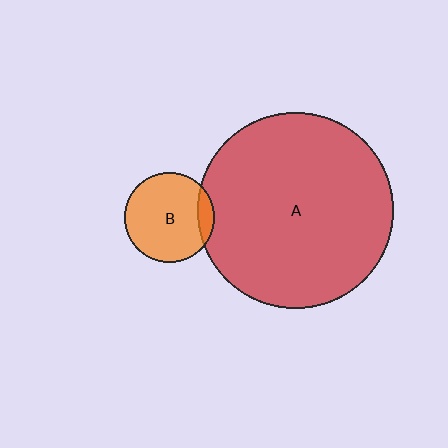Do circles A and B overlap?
Yes.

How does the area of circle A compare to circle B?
Approximately 4.8 times.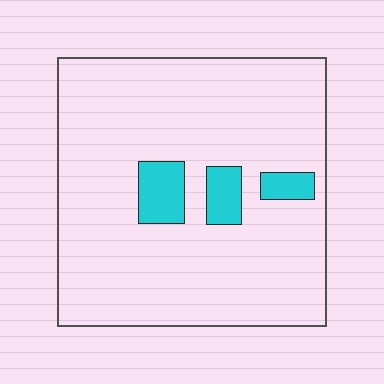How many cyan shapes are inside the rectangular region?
3.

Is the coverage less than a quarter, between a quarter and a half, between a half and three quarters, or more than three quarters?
Less than a quarter.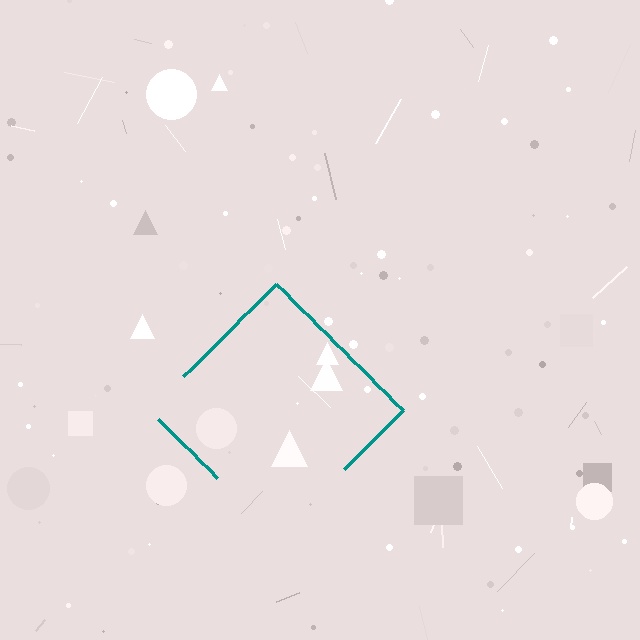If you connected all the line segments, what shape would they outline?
They would outline a diamond.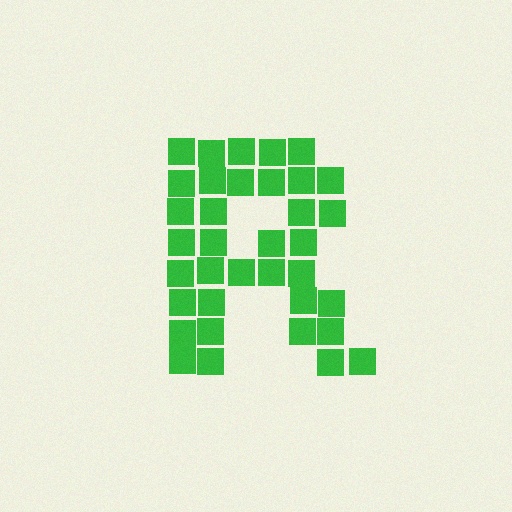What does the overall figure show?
The overall figure shows the letter R.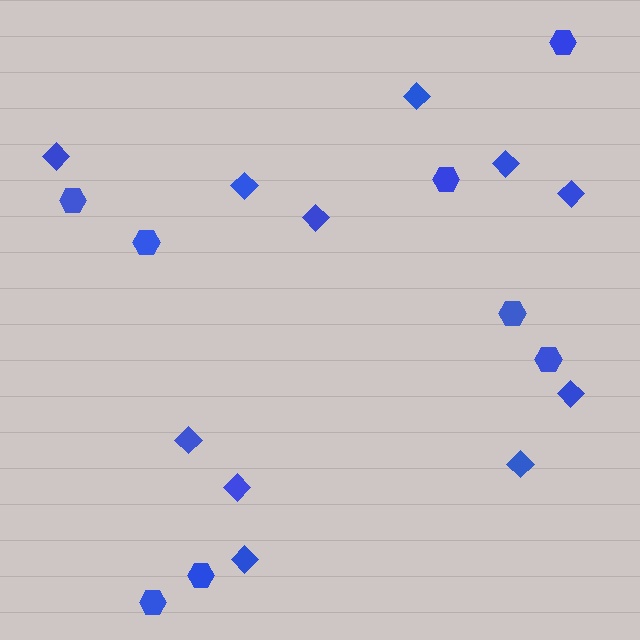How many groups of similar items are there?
There are 2 groups: one group of hexagons (8) and one group of diamonds (11).